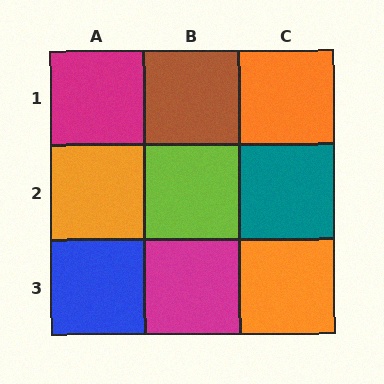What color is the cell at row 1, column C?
Orange.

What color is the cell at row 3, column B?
Magenta.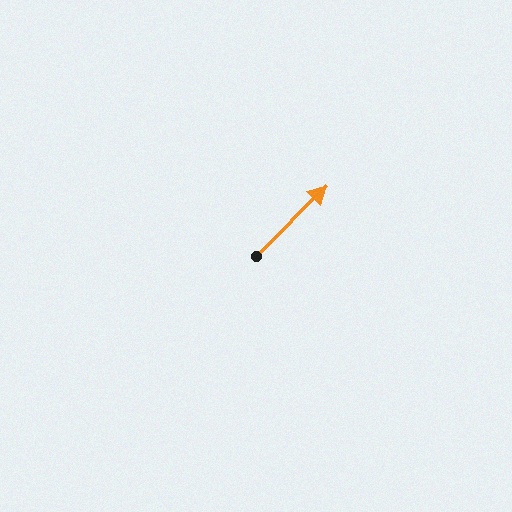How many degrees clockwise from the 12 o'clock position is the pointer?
Approximately 45 degrees.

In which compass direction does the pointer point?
Northeast.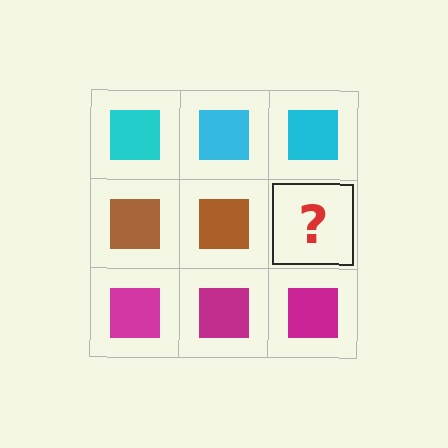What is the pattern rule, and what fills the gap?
The rule is that each row has a consistent color. The gap should be filled with a brown square.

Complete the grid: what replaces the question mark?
The question mark should be replaced with a brown square.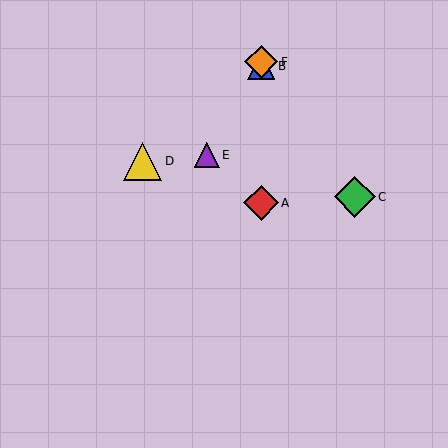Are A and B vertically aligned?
Yes, both are at x≈261.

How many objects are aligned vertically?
3 objects (A, B, F) are aligned vertically.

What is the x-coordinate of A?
Object A is at x≈261.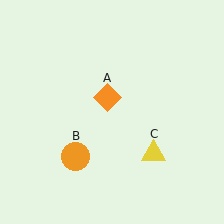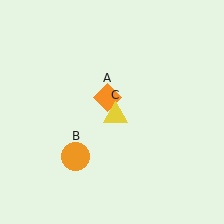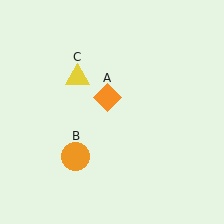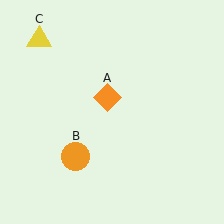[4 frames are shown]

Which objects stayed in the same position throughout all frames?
Orange diamond (object A) and orange circle (object B) remained stationary.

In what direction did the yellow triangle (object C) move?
The yellow triangle (object C) moved up and to the left.